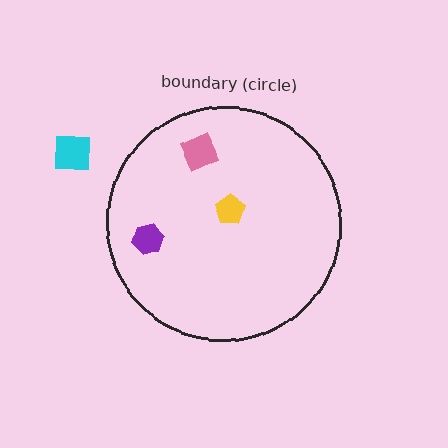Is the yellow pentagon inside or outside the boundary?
Inside.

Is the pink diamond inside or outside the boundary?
Inside.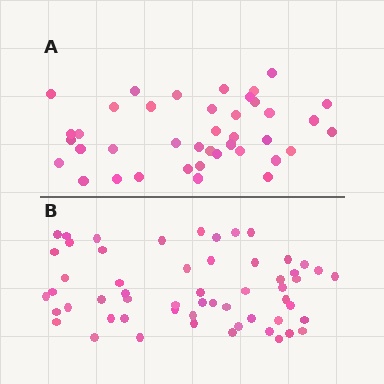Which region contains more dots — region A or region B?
Region B (the bottom region) has more dots.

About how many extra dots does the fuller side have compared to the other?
Region B has approximately 15 more dots than region A.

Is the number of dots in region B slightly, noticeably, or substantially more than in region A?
Region B has noticeably more, but not dramatically so. The ratio is roughly 1.4 to 1.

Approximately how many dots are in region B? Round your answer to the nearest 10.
About 60 dots. (The exact count is 56, which rounds to 60.)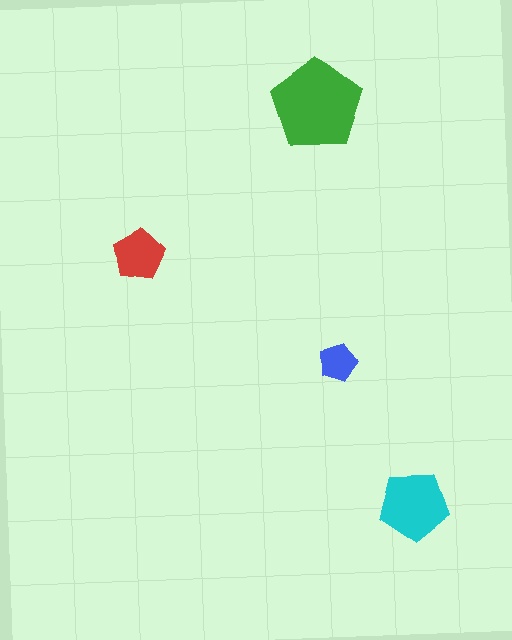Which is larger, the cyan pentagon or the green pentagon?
The green one.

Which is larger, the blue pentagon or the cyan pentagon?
The cyan one.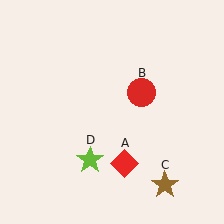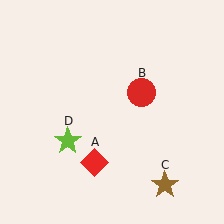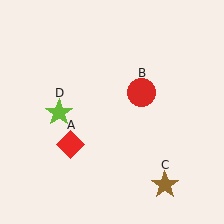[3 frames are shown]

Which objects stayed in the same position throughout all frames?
Red circle (object B) and brown star (object C) remained stationary.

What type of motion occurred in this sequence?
The red diamond (object A), lime star (object D) rotated clockwise around the center of the scene.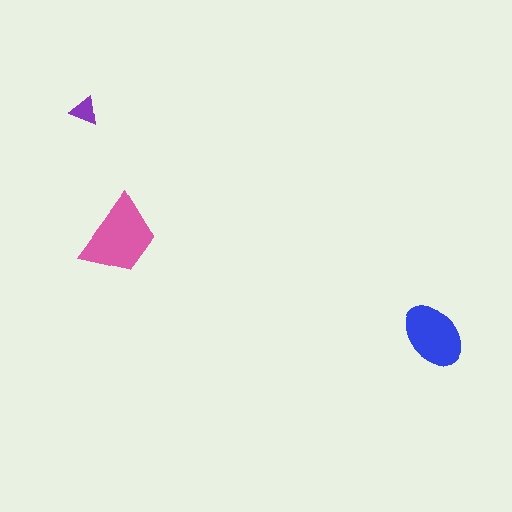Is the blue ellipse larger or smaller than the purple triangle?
Larger.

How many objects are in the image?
There are 3 objects in the image.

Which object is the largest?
The pink trapezoid.